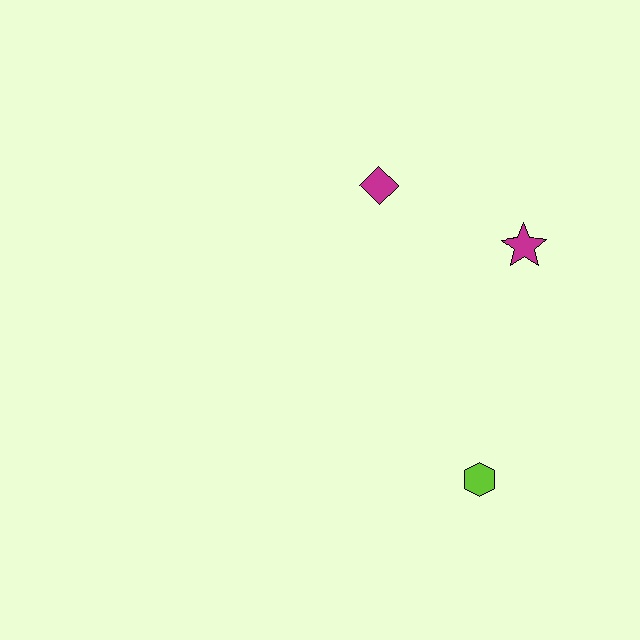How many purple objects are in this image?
There are no purple objects.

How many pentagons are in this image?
There are no pentagons.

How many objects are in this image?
There are 3 objects.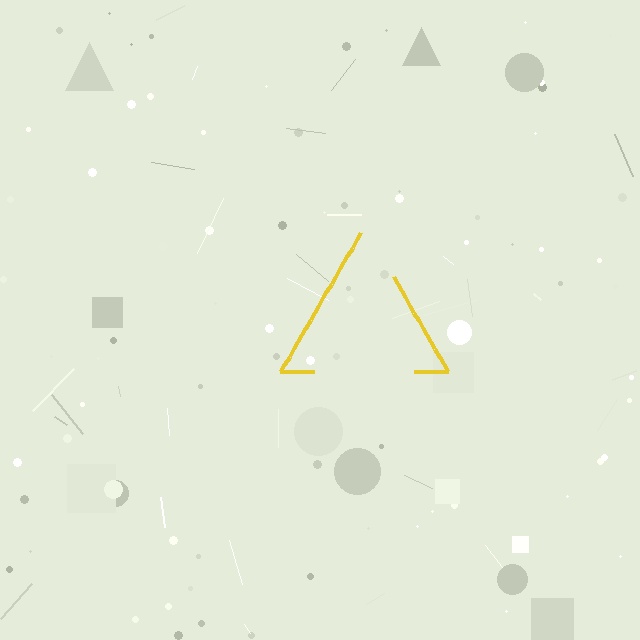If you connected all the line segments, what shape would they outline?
They would outline a triangle.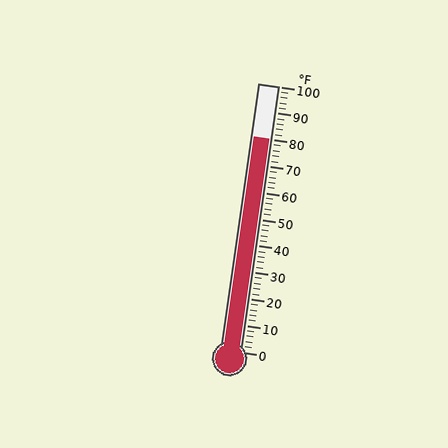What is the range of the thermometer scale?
The thermometer scale ranges from 0°F to 100°F.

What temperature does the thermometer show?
The thermometer shows approximately 80°F.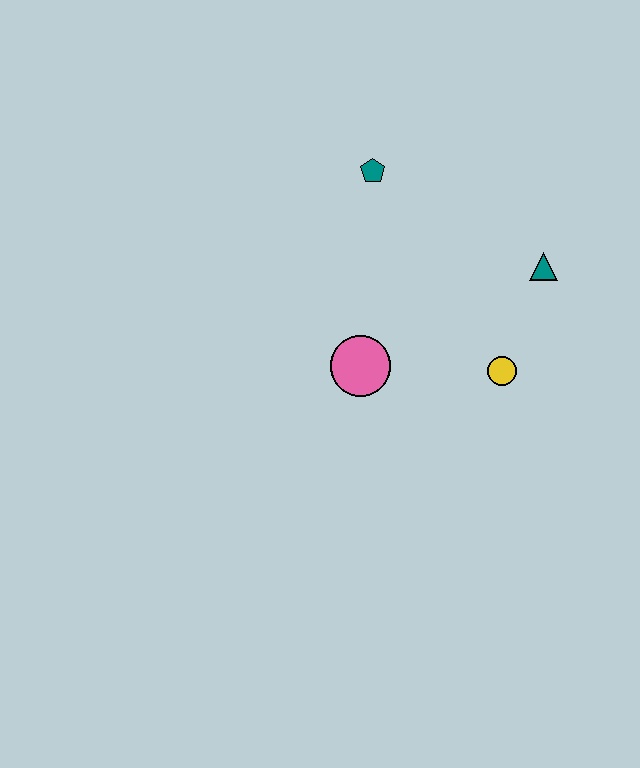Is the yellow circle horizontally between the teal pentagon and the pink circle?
No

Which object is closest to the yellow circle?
The teal triangle is closest to the yellow circle.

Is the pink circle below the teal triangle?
Yes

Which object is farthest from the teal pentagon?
The yellow circle is farthest from the teal pentagon.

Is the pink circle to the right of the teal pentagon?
No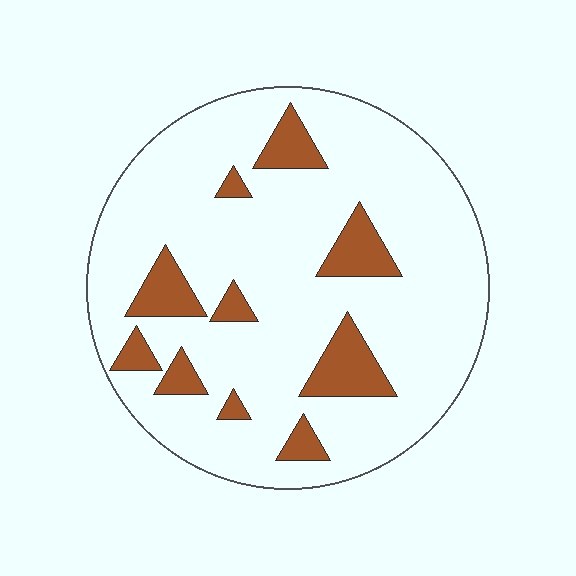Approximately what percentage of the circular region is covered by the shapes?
Approximately 15%.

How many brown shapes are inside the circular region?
10.